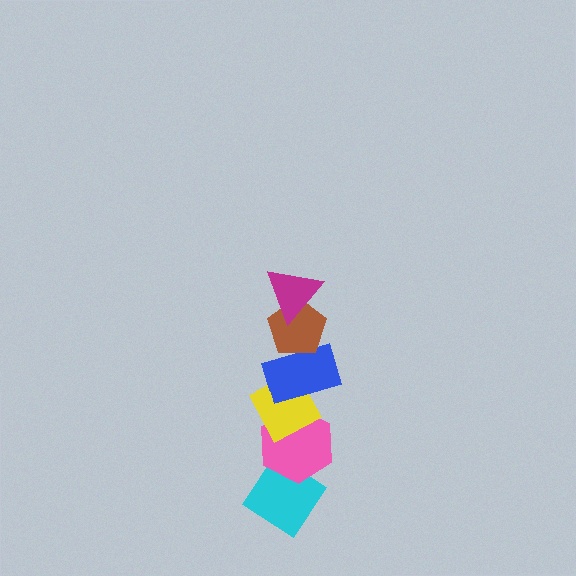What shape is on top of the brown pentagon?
The magenta triangle is on top of the brown pentagon.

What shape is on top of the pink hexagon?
The yellow diamond is on top of the pink hexagon.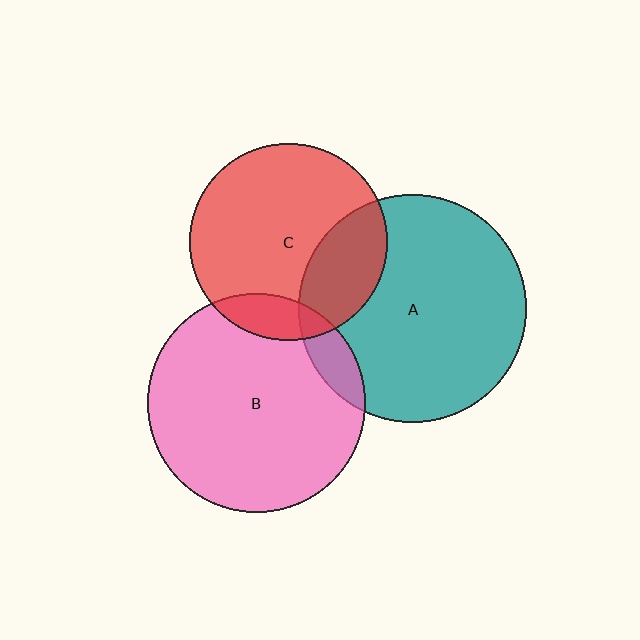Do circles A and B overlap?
Yes.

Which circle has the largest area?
Circle A (teal).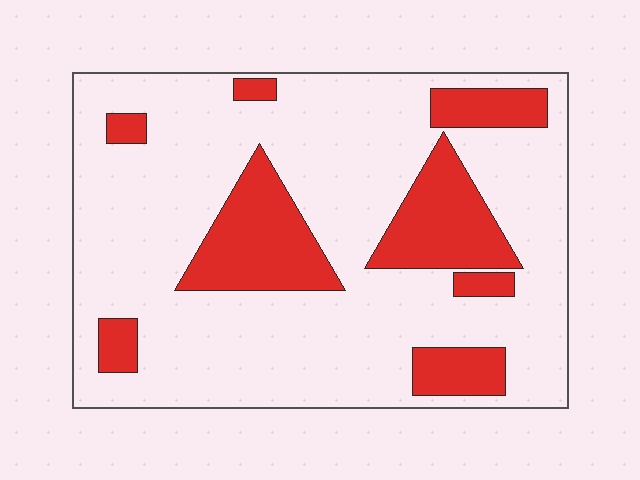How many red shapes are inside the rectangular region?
8.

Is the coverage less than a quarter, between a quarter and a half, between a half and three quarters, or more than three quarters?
Less than a quarter.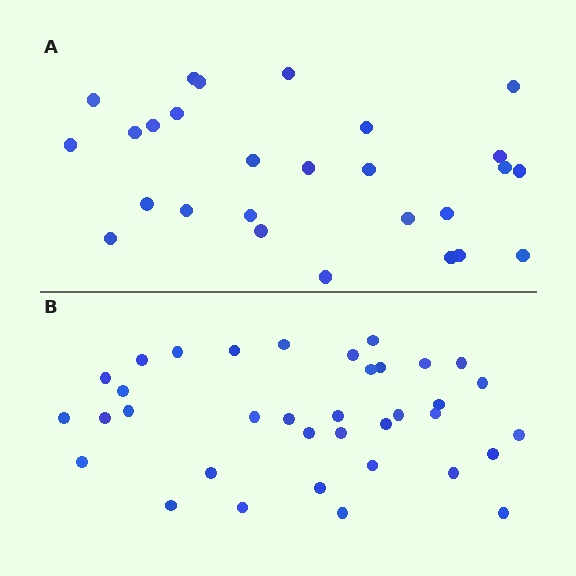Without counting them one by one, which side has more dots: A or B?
Region B (the bottom region) has more dots.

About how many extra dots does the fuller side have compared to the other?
Region B has roughly 8 or so more dots than region A.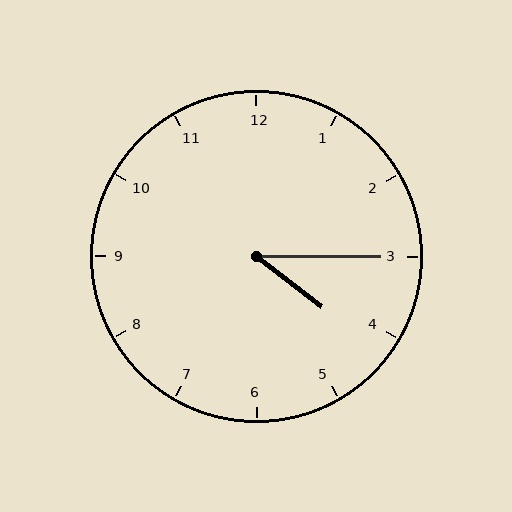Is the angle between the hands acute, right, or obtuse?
It is acute.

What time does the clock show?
4:15.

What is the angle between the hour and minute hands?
Approximately 38 degrees.